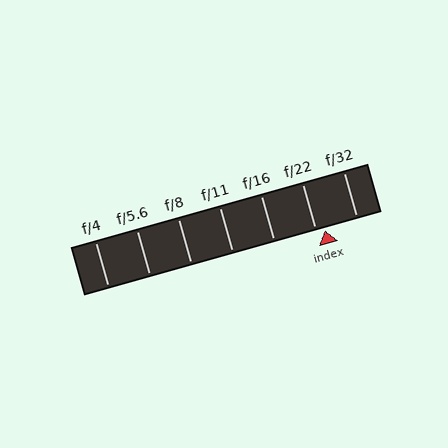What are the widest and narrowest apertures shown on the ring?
The widest aperture shown is f/4 and the narrowest is f/32.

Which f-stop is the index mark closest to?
The index mark is closest to f/22.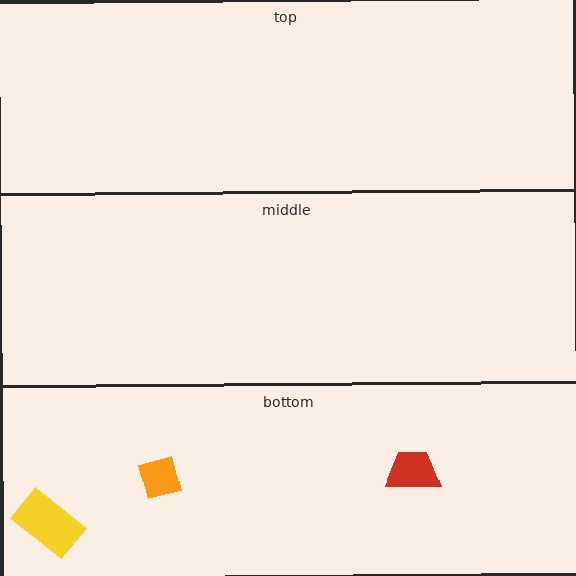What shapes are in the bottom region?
The orange square, the yellow rectangle, the red trapezoid.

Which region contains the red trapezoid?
The bottom region.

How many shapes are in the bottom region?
3.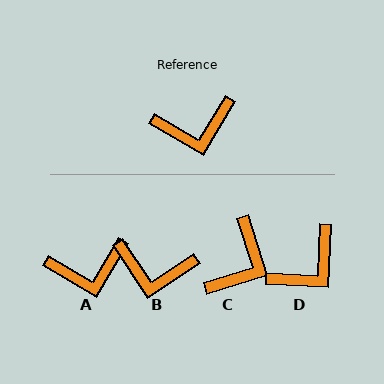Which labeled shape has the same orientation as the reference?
A.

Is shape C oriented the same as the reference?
No, it is off by about 48 degrees.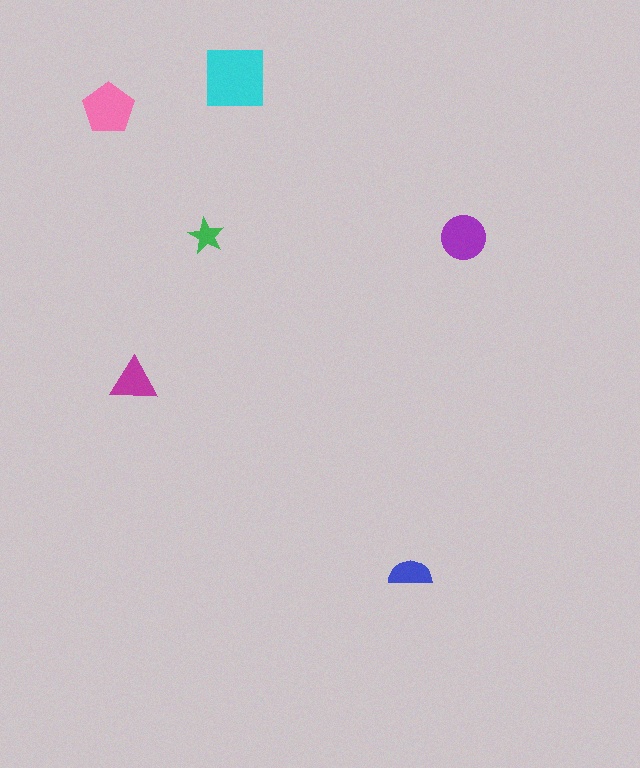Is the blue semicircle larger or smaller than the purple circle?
Smaller.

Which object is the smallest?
The green star.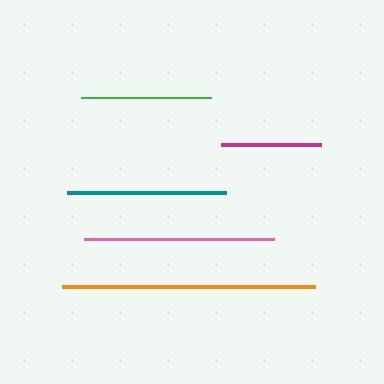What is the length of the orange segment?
The orange segment is approximately 253 pixels long.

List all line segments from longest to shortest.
From longest to shortest: orange, pink, teal, green, magenta.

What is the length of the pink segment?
The pink segment is approximately 190 pixels long.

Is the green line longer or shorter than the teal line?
The teal line is longer than the green line.